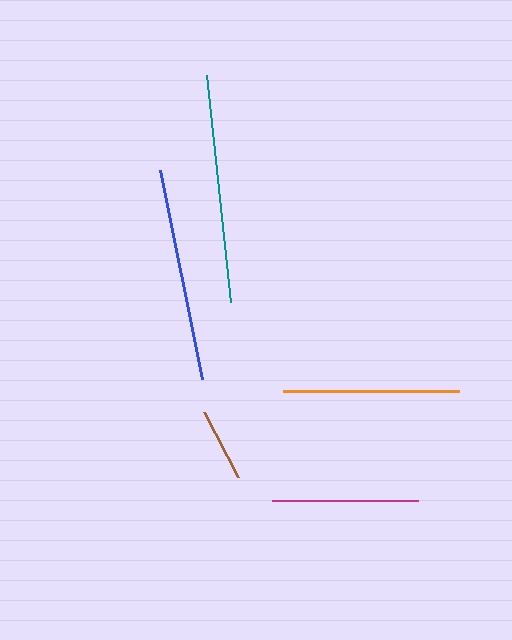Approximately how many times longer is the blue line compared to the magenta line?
The blue line is approximately 1.5 times the length of the magenta line.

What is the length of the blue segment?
The blue segment is approximately 213 pixels long.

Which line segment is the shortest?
The brown line is the shortest at approximately 73 pixels.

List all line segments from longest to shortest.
From longest to shortest: teal, blue, orange, magenta, brown.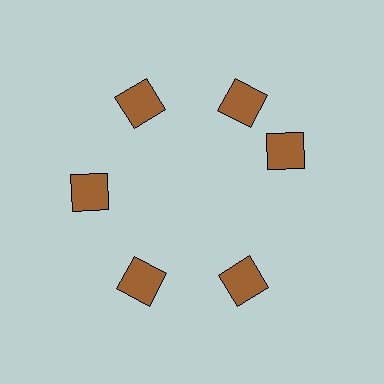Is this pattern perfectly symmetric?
No. The 6 brown squares are arranged in a ring, but one element near the 3 o'clock position is rotated out of alignment along the ring, breaking the 6-fold rotational symmetry.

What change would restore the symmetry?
The symmetry would be restored by rotating it back into even spacing with its neighbors so that all 6 squares sit at equal angles and equal distance from the center.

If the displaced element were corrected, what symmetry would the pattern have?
It would have 6-fold rotational symmetry — the pattern would map onto itself every 60 degrees.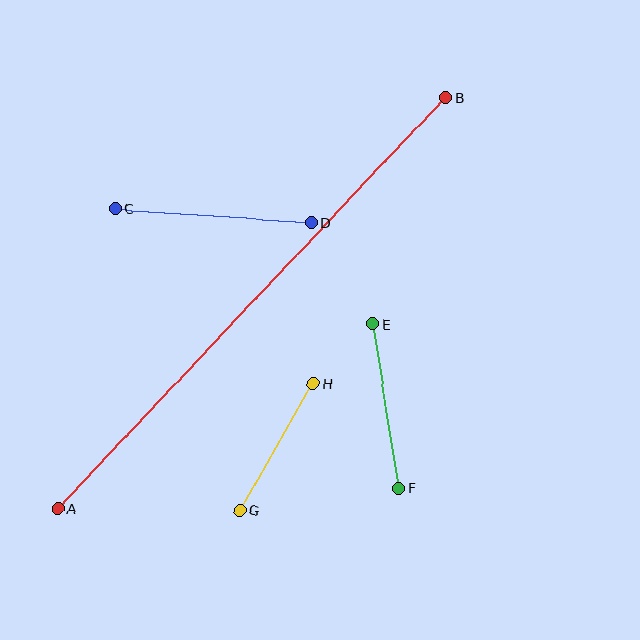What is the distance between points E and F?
The distance is approximately 166 pixels.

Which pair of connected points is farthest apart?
Points A and B are farthest apart.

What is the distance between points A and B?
The distance is approximately 565 pixels.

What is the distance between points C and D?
The distance is approximately 196 pixels.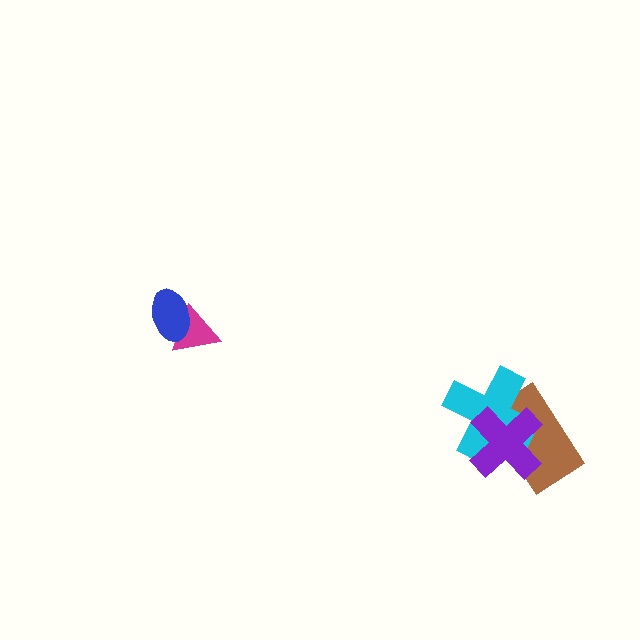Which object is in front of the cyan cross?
The purple cross is in front of the cyan cross.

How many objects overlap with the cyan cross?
2 objects overlap with the cyan cross.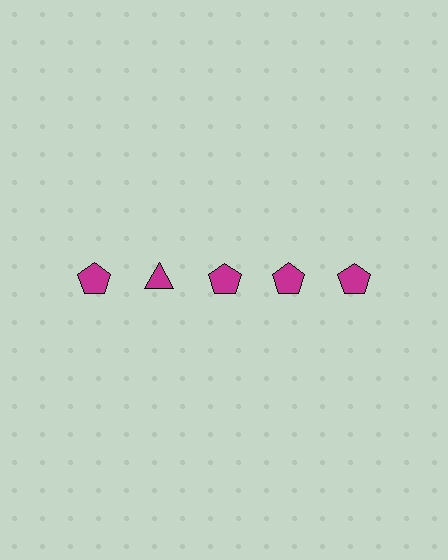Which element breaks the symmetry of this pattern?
The magenta triangle in the top row, second from left column breaks the symmetry. All other shapes are magenta pentagons.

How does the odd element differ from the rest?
It has a different shape: triangle instead of pentagon.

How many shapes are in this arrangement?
There are 5 shapes arranged in a grid pattern.